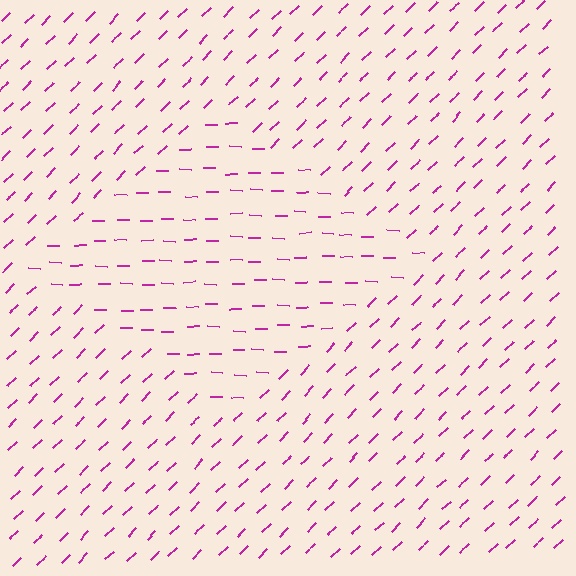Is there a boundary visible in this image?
Yes, there is a texture boundary formed by a change in line orientation.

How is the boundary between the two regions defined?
The boundary is defined purely by a change in line orientation (approximately 45 degrees difference). All lines are the same color and thickness.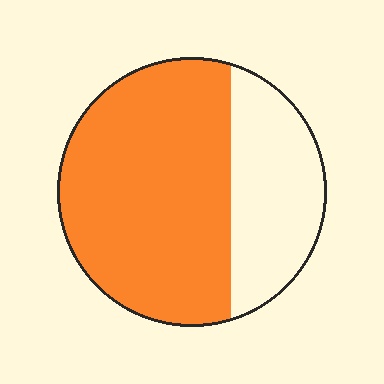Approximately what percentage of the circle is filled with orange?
Approximately 70%.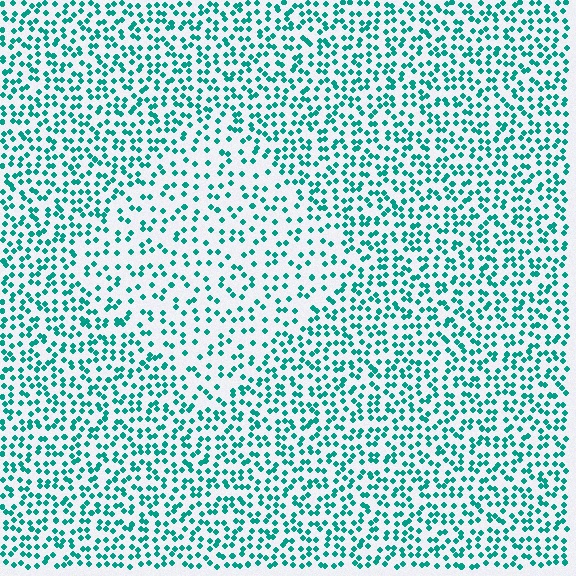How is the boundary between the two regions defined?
The boundary is defined by a change in element density (approximately 1.8x ratio). All elements are the same color, size, and shape.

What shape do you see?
I see a diamond.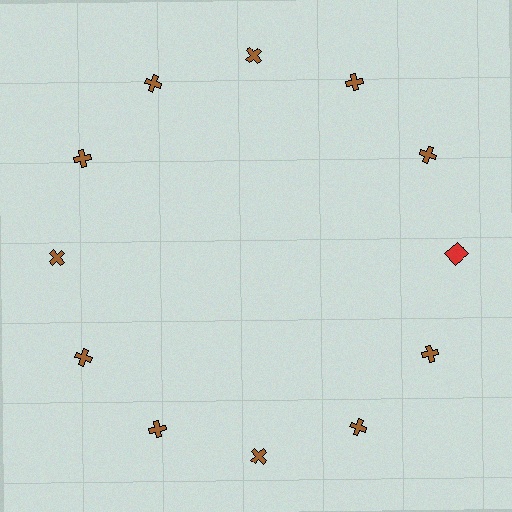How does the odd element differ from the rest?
It differs in both color (red instead of brown) and shape (square instead of cross).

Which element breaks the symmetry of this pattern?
The red square at roughly the 3 o'clock position breaks the symmetry. All other shapes are brown crosses.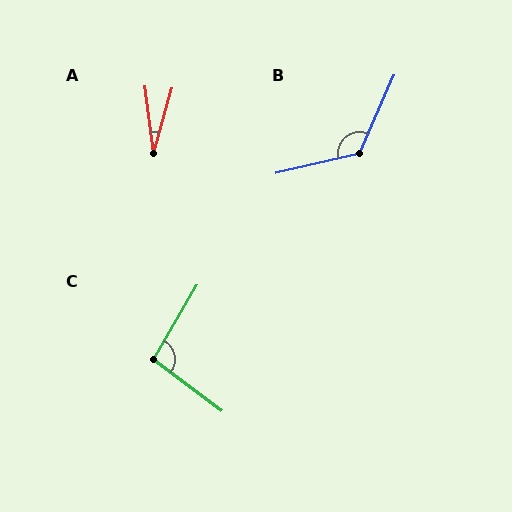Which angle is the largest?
B, at approximately 127 degrees.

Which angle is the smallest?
A, at approximately 23 degrees.